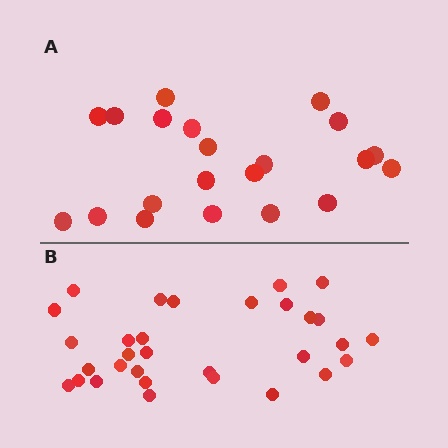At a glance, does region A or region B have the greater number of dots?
Region B (the bottom region) has more dots.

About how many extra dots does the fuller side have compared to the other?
Region B has roughly 10 or so more dots than region A.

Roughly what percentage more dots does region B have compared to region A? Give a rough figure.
About 50% more.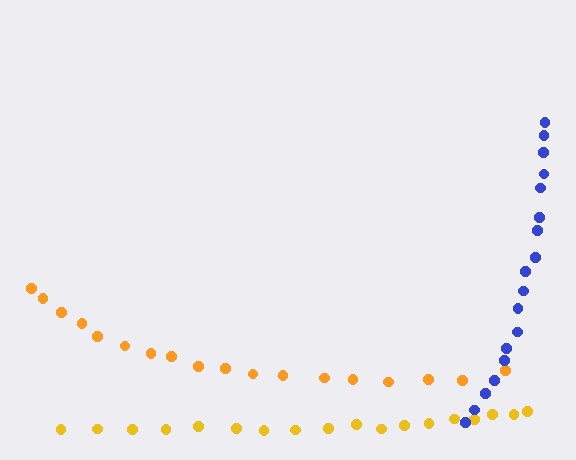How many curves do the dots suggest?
There are 3 distinct paths.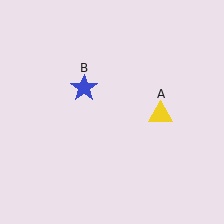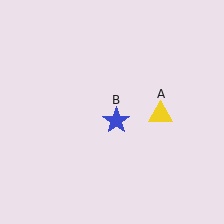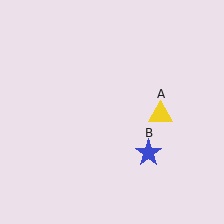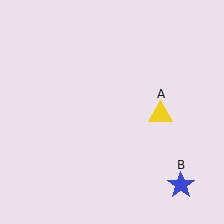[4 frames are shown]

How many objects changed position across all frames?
1 object changed position: blue star (object B).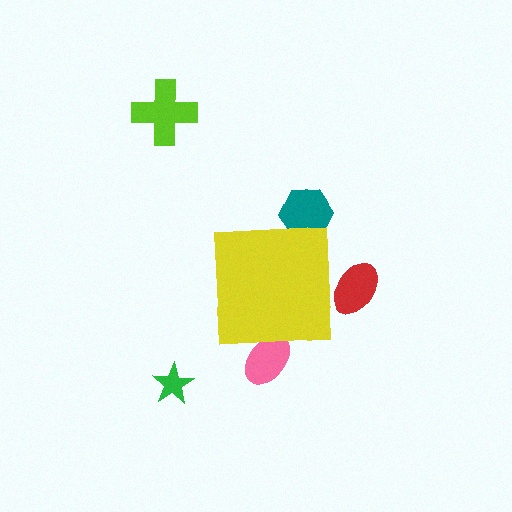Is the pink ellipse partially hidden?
Yes, the pink ellipse is partially hidden behind the yellow square.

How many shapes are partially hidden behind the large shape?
3 shapes are partially hidden.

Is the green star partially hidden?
No, the green star is fully visible.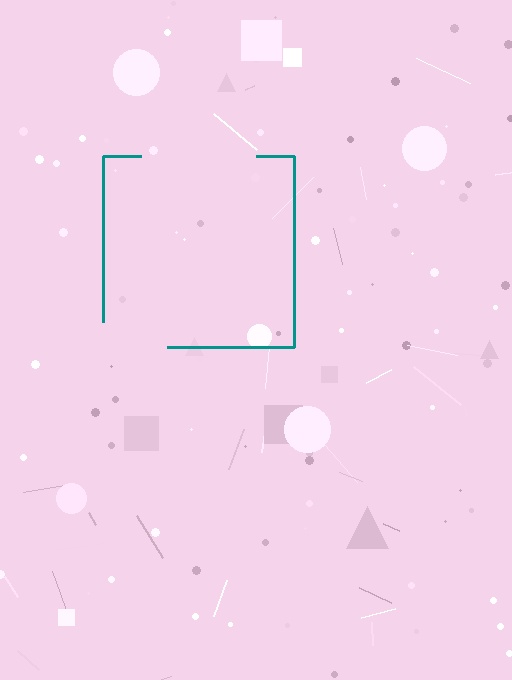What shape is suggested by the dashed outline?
The dashed outline suggests a square.